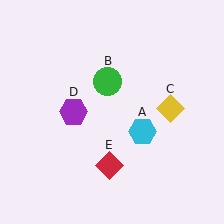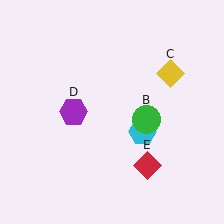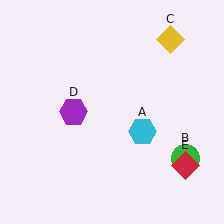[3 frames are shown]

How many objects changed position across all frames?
3 objects changed position: green circle (object B), yellow diamond (object C), red diamond (object E).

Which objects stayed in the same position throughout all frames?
Cyan hexagon (object A) and purple hexagon (object D) remained stationary.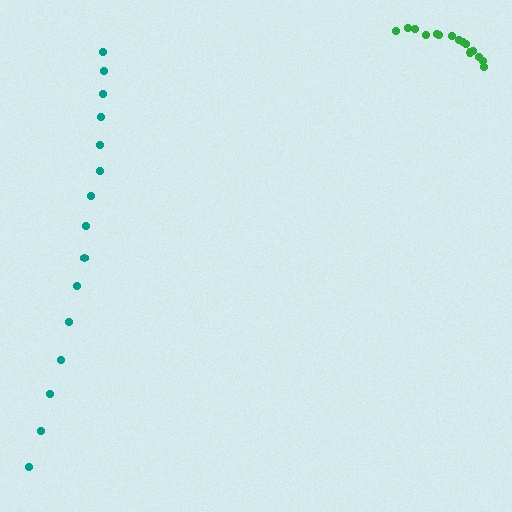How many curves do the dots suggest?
There are 2 distinct paths.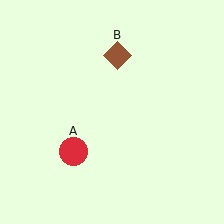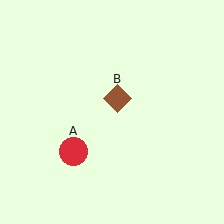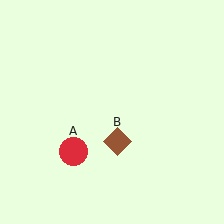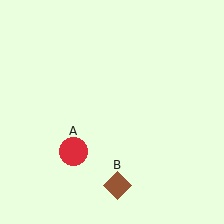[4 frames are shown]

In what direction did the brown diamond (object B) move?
The brown diamond (object B) moved down.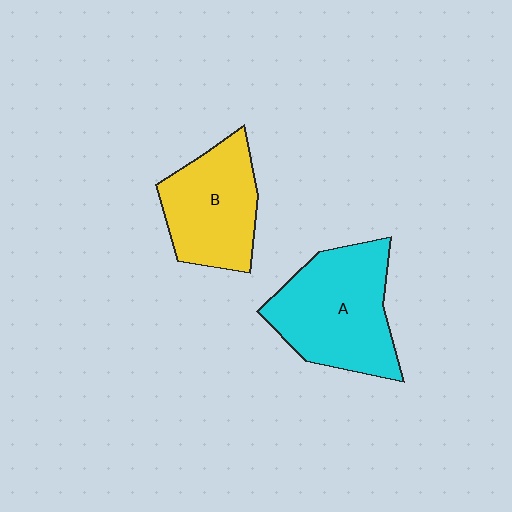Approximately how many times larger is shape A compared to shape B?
Approximately 1.3 times.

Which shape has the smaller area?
Shape B (yellow).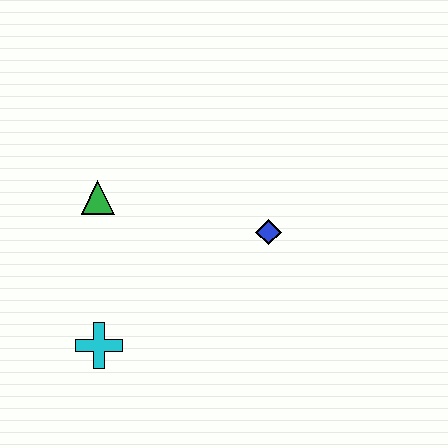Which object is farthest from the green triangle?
The blue diamond is farthest from the green triangle.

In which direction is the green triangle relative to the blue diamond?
The green triangle is to the left of the blue diamond.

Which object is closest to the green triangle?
The cyan cross is closest to the green triangle.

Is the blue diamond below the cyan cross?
No